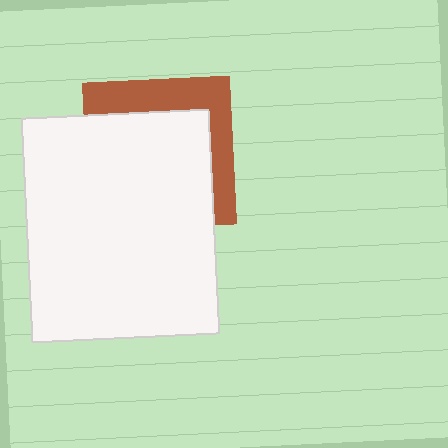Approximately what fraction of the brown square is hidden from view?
Roughly 67% of the brown square is hidden behind the white rectangle.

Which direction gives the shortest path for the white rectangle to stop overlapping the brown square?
Moving toward the lower-left gives the shortest separation.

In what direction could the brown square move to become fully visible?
The brown square could move toward the upper-right. That would shift it out from behind the white rectangle entirely.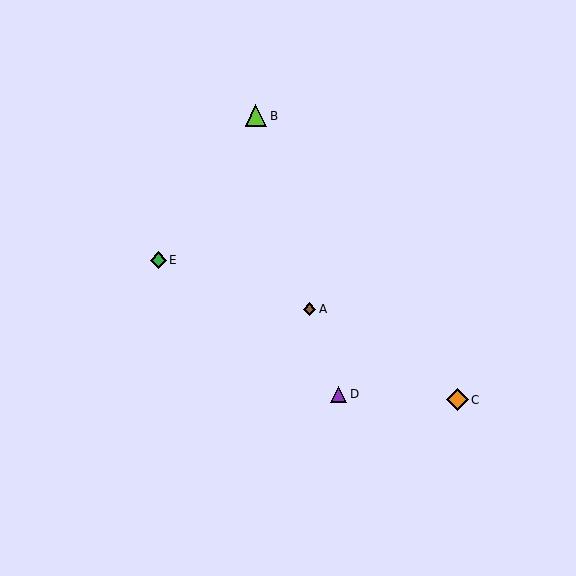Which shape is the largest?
The lime triangle (labeled B) is the largest.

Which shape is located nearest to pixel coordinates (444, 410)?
The orange diamond (labeled C) at (458, 400) is nearest to that location.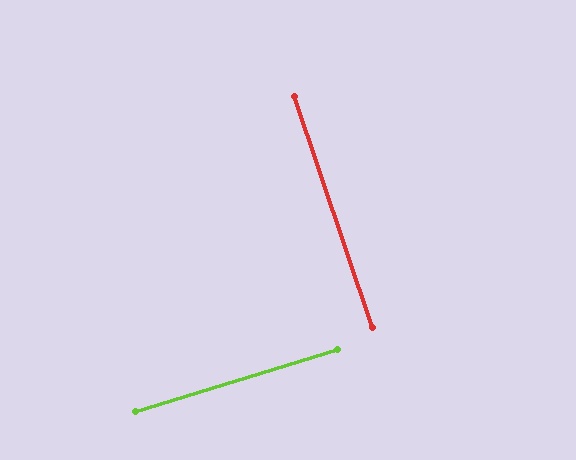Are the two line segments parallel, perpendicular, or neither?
Perpendicular — they meet at approximately 88°.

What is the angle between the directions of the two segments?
Approximately 88 degrees.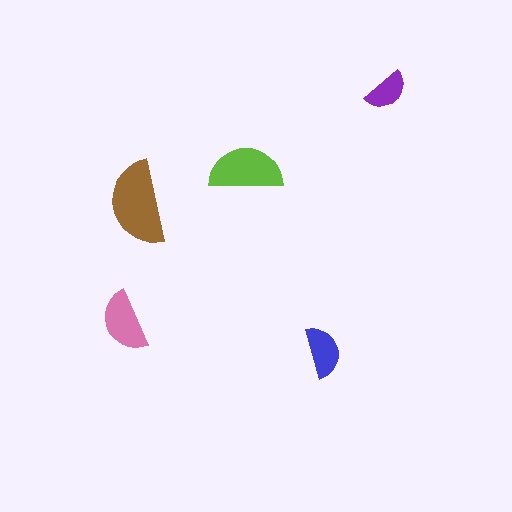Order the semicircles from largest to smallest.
the brown one, the lime one, the pink one, the blue one, the purple one.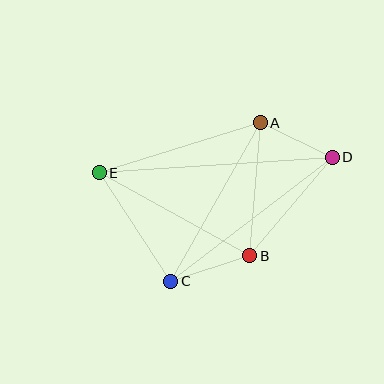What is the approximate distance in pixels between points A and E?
The distance between A and E is approximately 169 pixels.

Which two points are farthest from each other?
Points D and E are farthest from each other.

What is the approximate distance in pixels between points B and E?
The distance between B and E is approximately 172 pixels.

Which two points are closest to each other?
Points A and D are closest to each other.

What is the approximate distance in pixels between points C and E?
The distance between C and E is approximately 130 pixels.